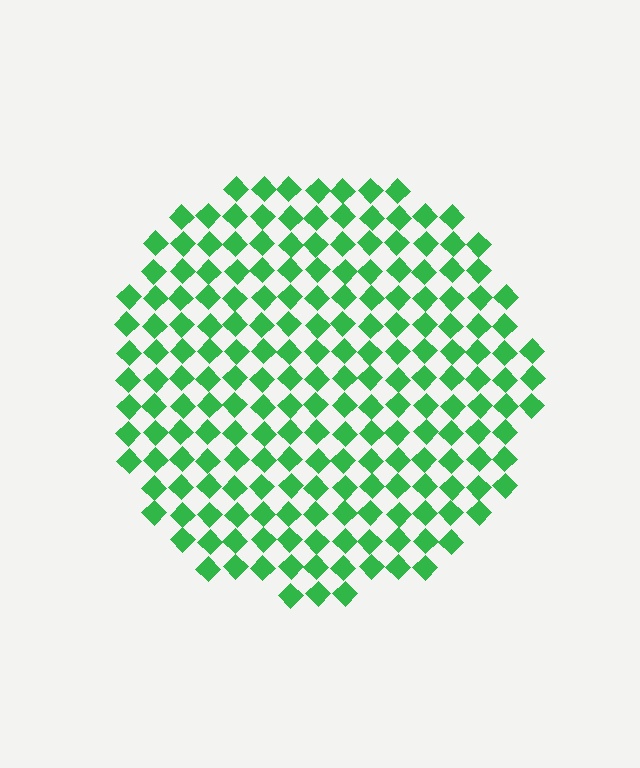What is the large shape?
The large shape is a circle.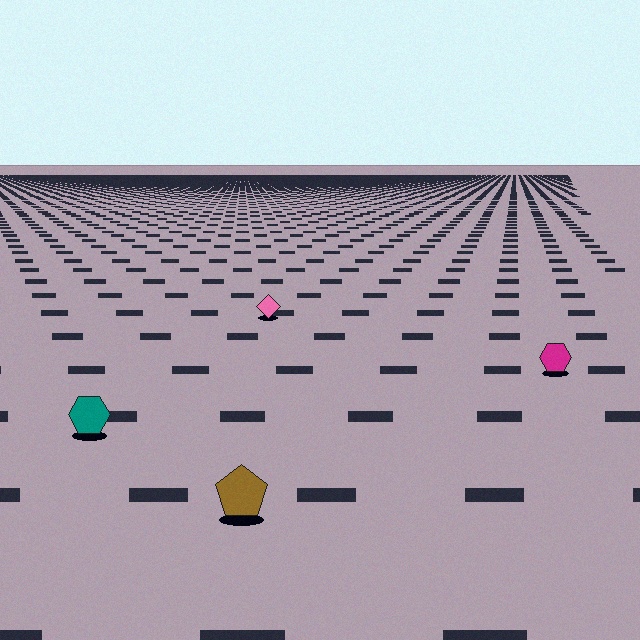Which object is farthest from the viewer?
The pink diamond is farthest from the viewer. It appears smaller and the ground texture around it is denser.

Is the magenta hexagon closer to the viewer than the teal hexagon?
No. The teal hexagon is closer — you can tell from the texture gradient: the ground texture is coarser near it.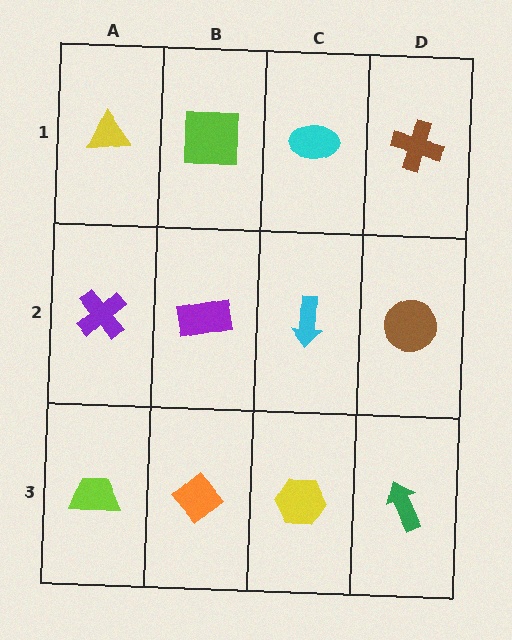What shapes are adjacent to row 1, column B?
A purple rectangle (row 2, column B), a yellow triangle (row 1, column A), a cyan ellipse (row 1, column C).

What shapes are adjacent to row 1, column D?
A brown circle (row 2, column D), a cyan ellipse (row 1, column C).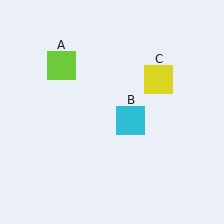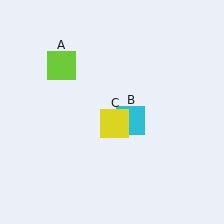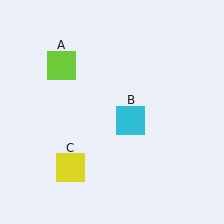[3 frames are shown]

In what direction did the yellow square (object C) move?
The yellow square (object C) moved down and to the left.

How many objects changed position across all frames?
1 object changed position: yellow square (object C).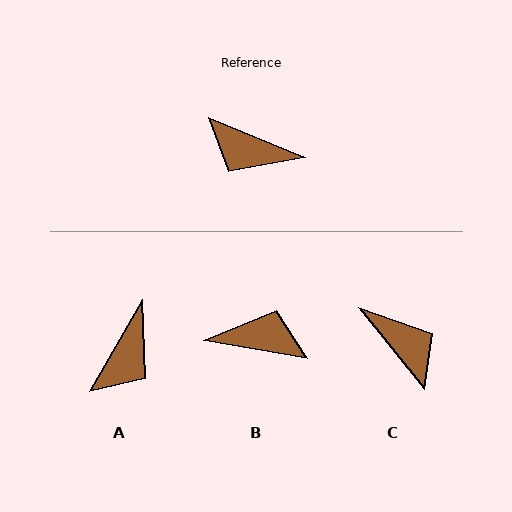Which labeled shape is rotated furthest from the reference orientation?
B, about 167 degrees away.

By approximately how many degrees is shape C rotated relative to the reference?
Approximately 152 degrees counter-clockwise.